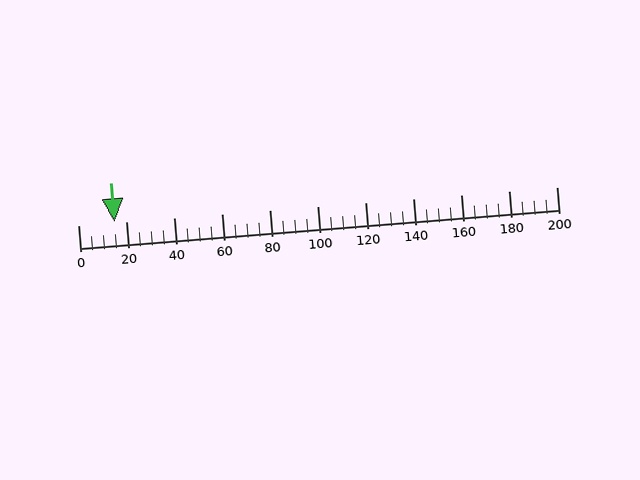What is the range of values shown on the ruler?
The ruler shows values from 0 to 200.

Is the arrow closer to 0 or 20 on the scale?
The arrow is closer to 20.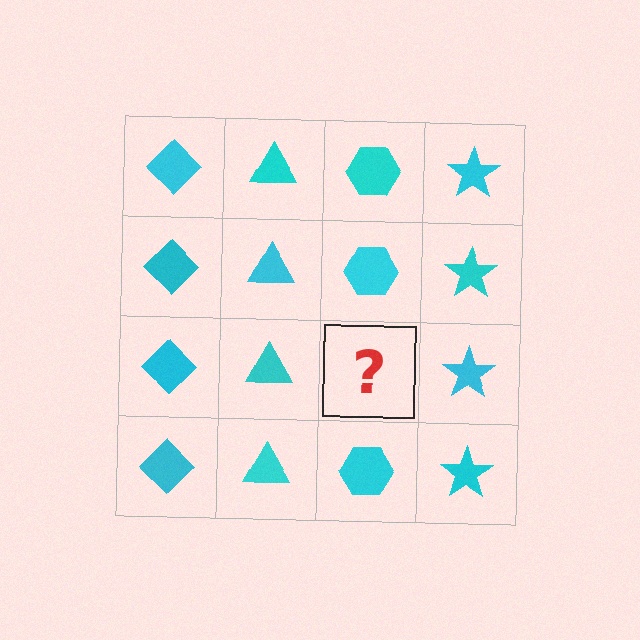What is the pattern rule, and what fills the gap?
The rule is that each column has a consistent shape. The gap should be filled with a cyan hexagon.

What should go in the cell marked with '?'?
The missing cell should contain a cyan hexagon.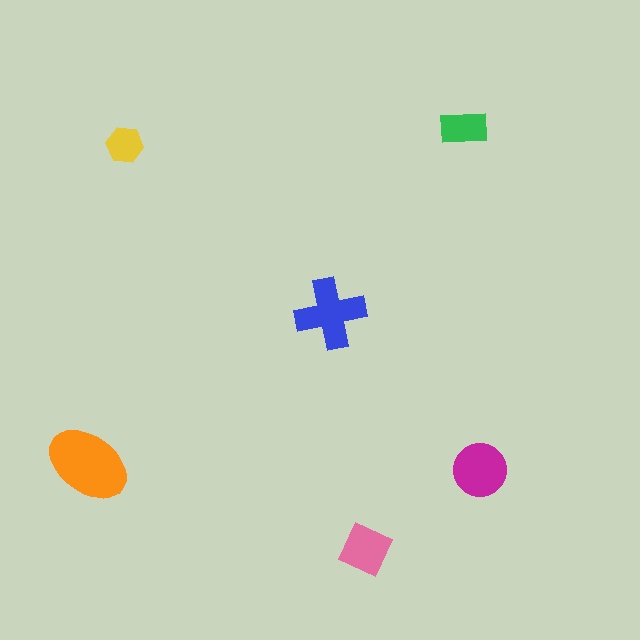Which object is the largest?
The orange ellipse.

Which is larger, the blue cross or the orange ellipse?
The orange ellipse.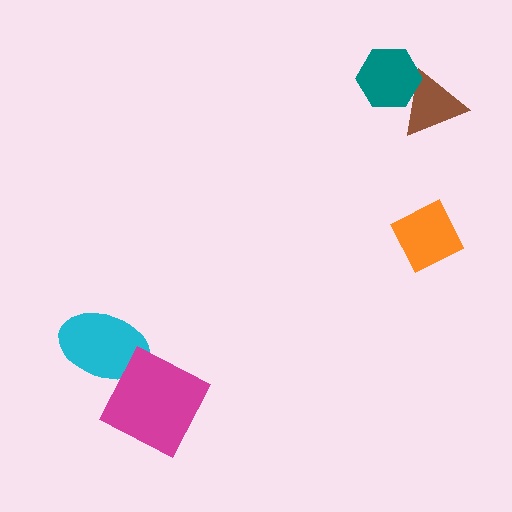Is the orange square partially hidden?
No, no other shape covers it.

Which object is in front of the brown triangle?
The teal hexagon is in front of the brown triangle.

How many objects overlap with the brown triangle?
1 object overlaps with the brown triangle.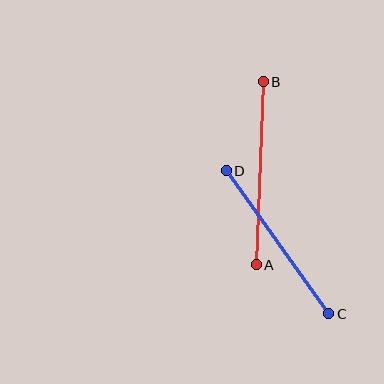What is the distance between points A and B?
The distance is approximately 183 pixels.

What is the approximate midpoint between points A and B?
The midpoint is at approximately (260, 173) pixels.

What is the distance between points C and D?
The distance is approximately 176 pixels.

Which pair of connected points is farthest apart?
Points A and B are farthest apart.